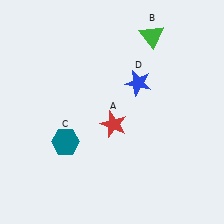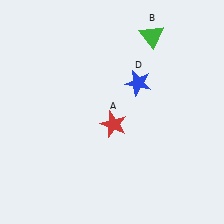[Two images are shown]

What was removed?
The teal hexagon (C) was removed in Image 2.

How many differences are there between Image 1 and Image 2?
There is 1 difference between the two images.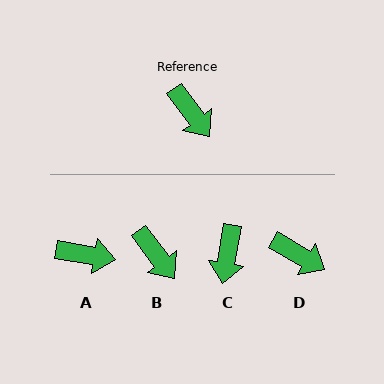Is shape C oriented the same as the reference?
No, it is off by about 47 degrees.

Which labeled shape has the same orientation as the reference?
B.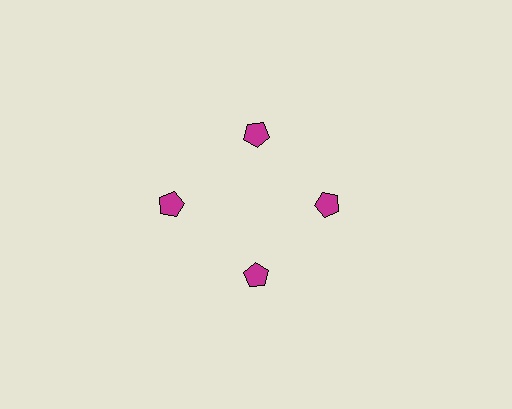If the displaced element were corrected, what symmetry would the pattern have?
It would have 4-fold rotational symmetry — the pattern would map onto itself every 90 degrees.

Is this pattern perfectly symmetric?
No. The 4 magenta pentagons are arranged in a ring, but one element near the 9 o'clock position is pushed outward from the center, breaking the 4-fold rotational symmetry.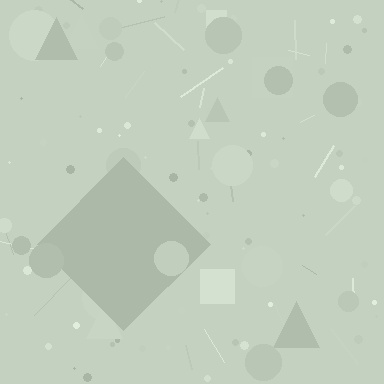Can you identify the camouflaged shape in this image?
The camouflaged shape is a diamond.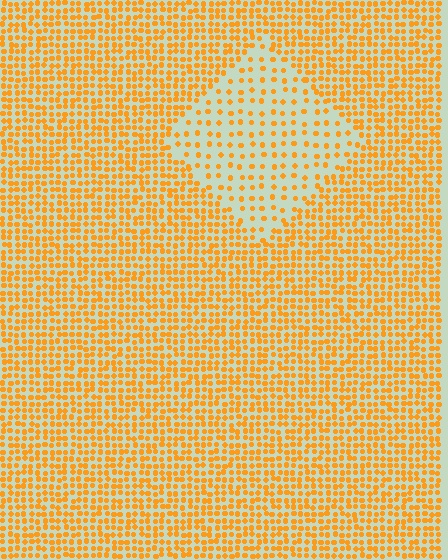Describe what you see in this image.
The image contains small orange elements arranged at two different densities. A diamond-shaped region is visible where the elements are less densely packed than the surrounding area.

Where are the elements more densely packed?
The elements are more densely packed outside the diamond boundary.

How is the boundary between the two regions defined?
The boundary is defined by a change in element density (approximately 2.4x ratio). All elements are the same color, size, and shape.